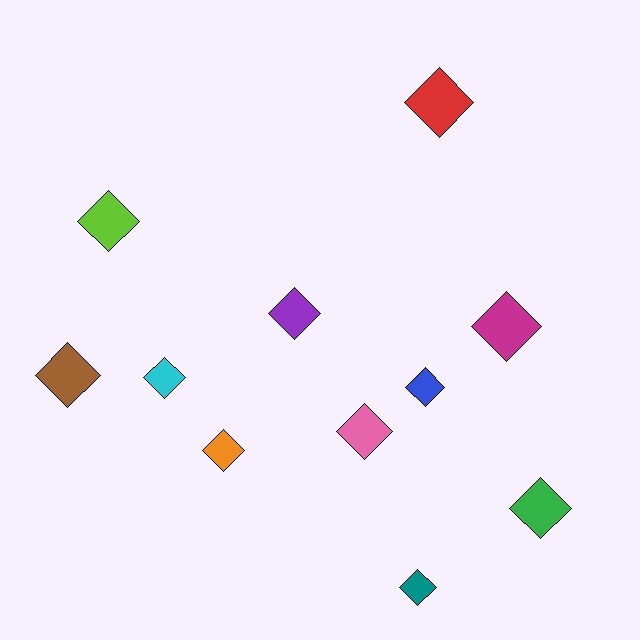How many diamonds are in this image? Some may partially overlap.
There are 11 diamonds.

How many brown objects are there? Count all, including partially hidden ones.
There is 1 brown object.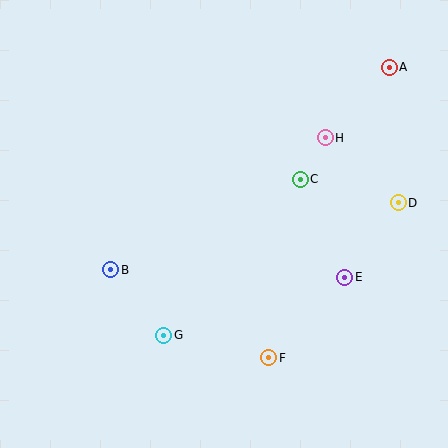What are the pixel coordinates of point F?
Point F is at (269, 358).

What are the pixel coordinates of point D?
Point D is at (398, 203).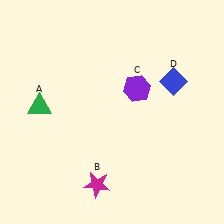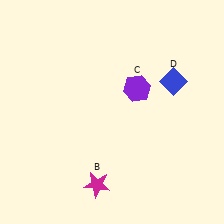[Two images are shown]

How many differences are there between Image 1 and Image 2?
There is 1 difference between the two images.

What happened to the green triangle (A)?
The green triangle (A) was removed in Image 2. It was in the top-left area of Image 1.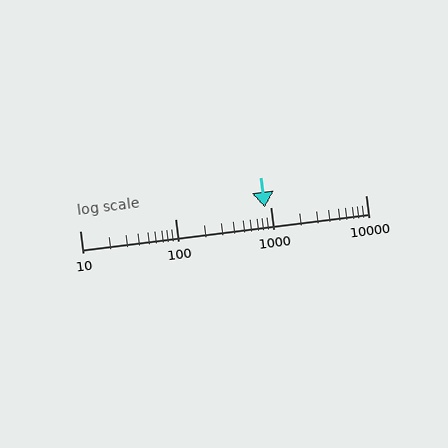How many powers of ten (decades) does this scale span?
The scale spans 3 decades, from 10 to 10000.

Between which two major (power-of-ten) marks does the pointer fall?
The pointer is between 100 and 1000.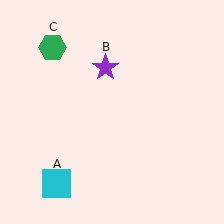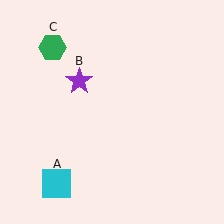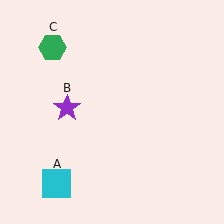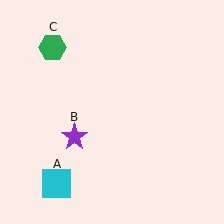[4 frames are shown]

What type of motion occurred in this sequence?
The purple star (object B) rotated counterclockwise around the center of the scene.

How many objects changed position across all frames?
1 object changed position: purple star (object B).